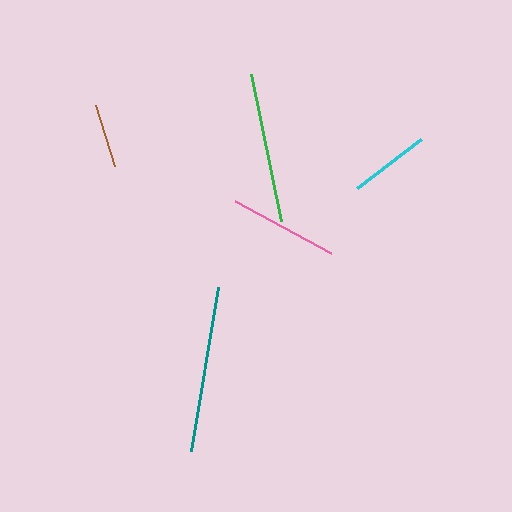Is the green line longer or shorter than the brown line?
The green line is longer than the brown line.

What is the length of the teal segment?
The teal segment is approximately 167 pixels long.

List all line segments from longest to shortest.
From longest to shortest: teal, green, pink, cyan, brown.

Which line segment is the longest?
The teal line is the longest at approximately 167 pixels.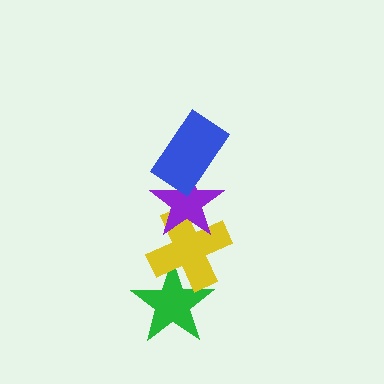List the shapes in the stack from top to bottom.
From top to bottom: the blue rectangle, the purple star, the yellow cross, the green star.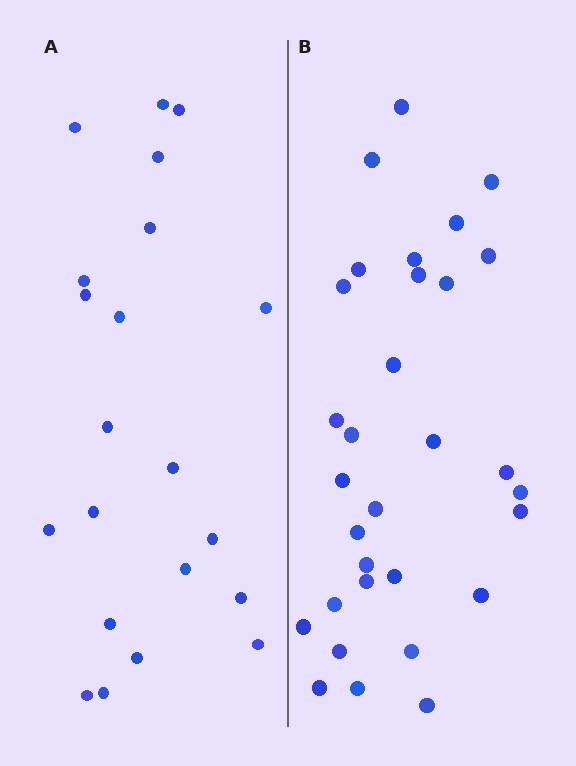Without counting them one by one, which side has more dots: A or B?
Region B (the right region) has more dots.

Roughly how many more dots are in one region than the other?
Region B has roughly 10 or so more dots than region A.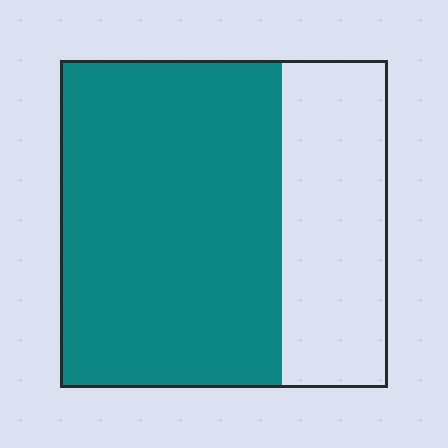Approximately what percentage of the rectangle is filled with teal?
Approximately 70%.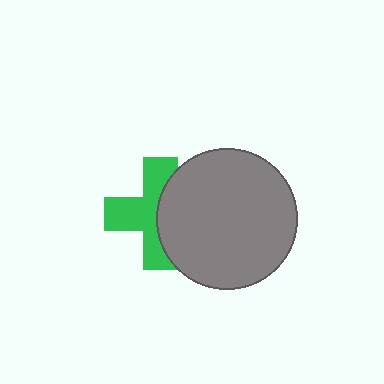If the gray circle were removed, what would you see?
You would see the complete green cross.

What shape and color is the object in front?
The object in front is a gray circle.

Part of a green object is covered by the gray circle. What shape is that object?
It is a cross.